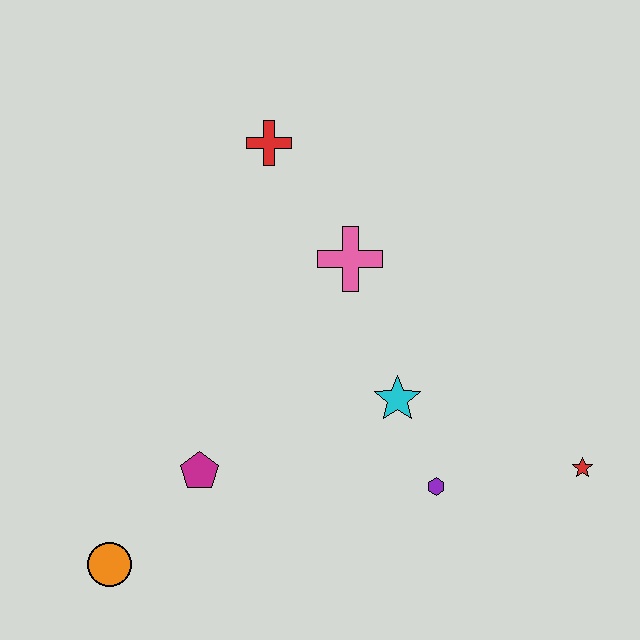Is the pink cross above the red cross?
No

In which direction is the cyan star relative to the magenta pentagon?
The cyan star is to the right of the magenta pentagon.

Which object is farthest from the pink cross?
The orange circle is farthest from the pink cross.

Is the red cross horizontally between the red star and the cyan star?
No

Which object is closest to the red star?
The purple hexagon is closest to the red star.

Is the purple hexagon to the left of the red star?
Yes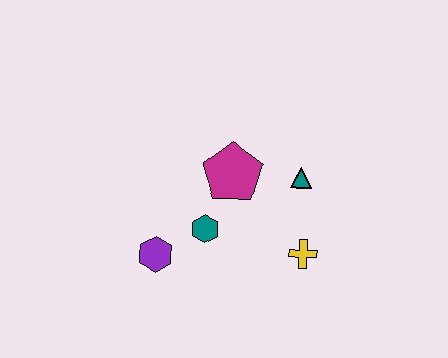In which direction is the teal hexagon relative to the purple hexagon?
The teal hexagon is to the right of the purple hexagon.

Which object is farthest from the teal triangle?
The purple hexagon is farthest from the teal triangle.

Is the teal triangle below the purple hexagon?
No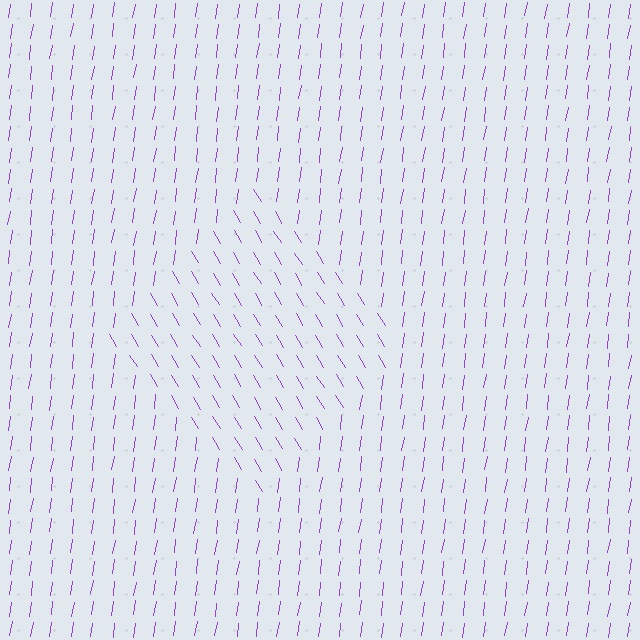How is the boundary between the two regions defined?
The boundary is defined purely by a change in line orientation (approximately 39 degrees difference). All lines are the same color and thickness.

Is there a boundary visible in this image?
Yes, there is a texture boundary formed by a change in line orientation.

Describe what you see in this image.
The image is filled with small purple line segments. A diamond region in the image has lines oriented differently from the surrounding lines, creating a visible texture boundary.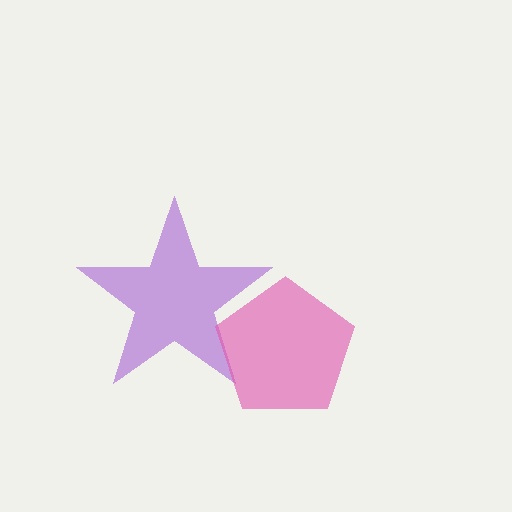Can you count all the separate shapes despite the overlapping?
Yes, there are 2 separate shapes.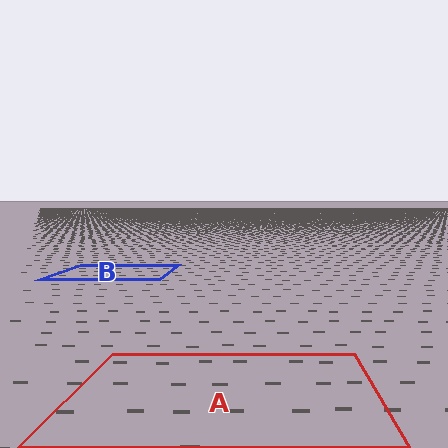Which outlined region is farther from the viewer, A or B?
Region B is farther from the viewer — the texture elements inside it appear smaller and more densely packed.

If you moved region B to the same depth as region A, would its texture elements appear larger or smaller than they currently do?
They would appear larger. At a closer depth, the same texture elements are projected at a bigger on-screen size.